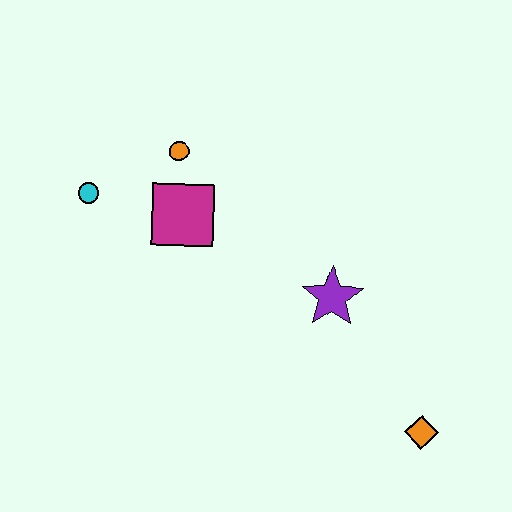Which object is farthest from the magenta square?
The orange diamond is farthest from the magenta square.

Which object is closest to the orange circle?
The magenta square is closest to the orange circle.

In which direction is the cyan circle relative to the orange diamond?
The cyan circle is to the left of the orange diamond.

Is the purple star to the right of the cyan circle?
Yes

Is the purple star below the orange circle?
Yes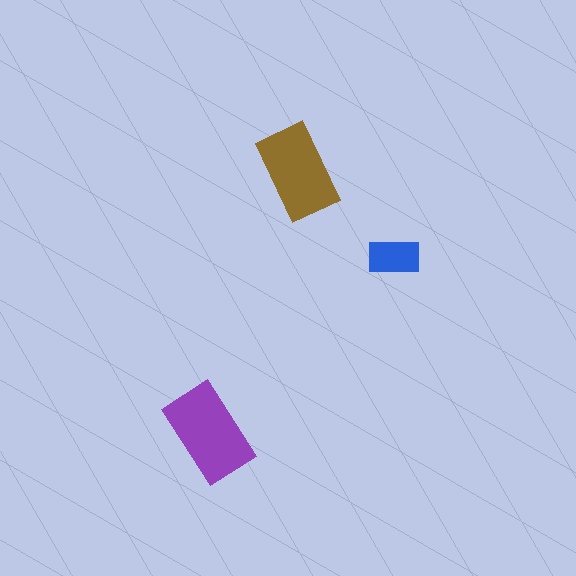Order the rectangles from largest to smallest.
the purple one, the brown one, the blue one.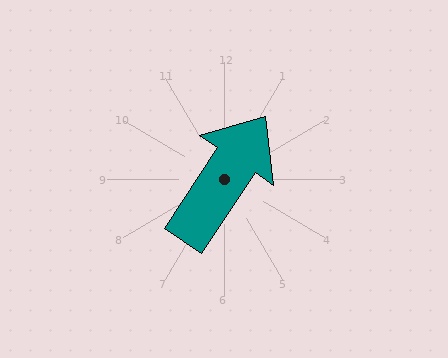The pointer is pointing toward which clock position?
Roughly 1 o'clock.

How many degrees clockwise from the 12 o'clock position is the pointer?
Approximately 34 degrees.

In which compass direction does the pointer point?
Northeast.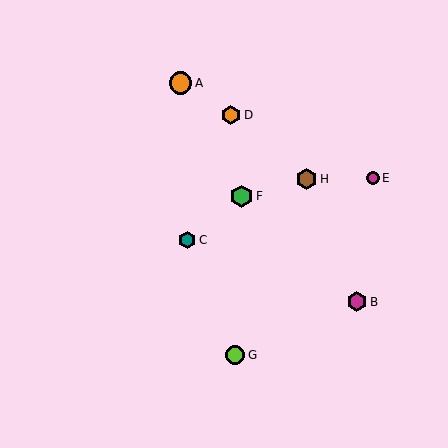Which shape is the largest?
The green hexagon (labeled F) is the largest.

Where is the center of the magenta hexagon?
The center of the magenta hexagon is at (357, 302).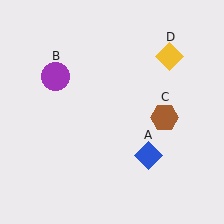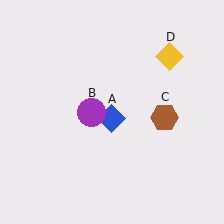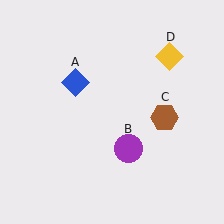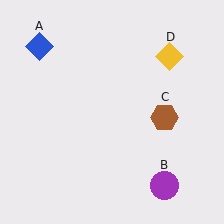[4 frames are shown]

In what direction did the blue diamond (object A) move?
The blue diamond (object A) moved up and to the left.